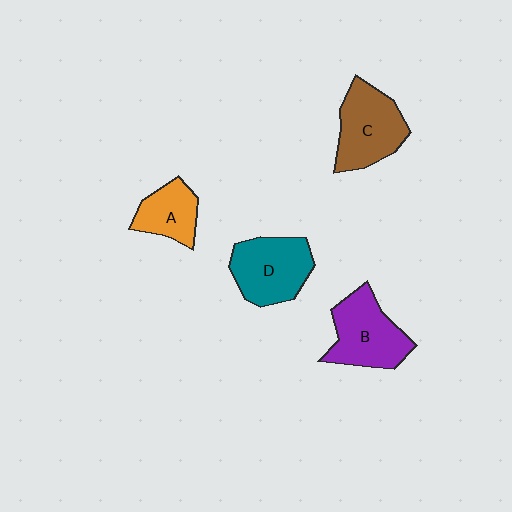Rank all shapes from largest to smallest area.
From largest to smallest: C (brown), B (purple), D (teal), A (orange).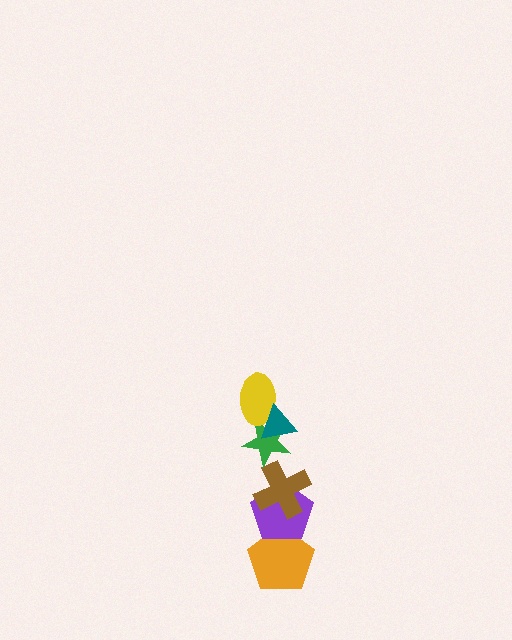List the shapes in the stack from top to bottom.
From top to bottom: the teal triangle, the yellow ellipse, the green star, the brown cross, the purple pentagon, the orange pentagon.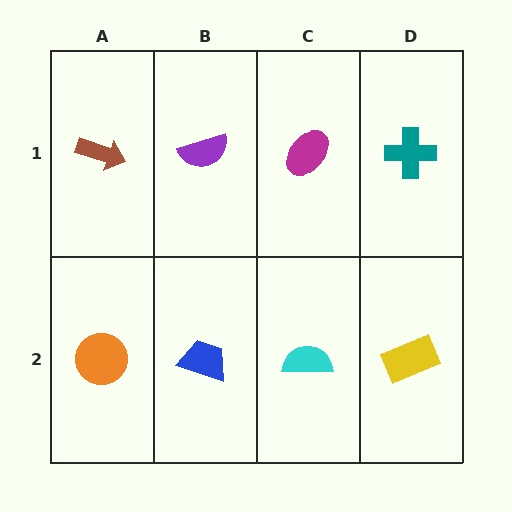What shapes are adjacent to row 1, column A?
An orange circle (row 2, column A), a purple semicircle (row 1, column B).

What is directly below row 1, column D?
A yellow rectangle.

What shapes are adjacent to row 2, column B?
A purple semicircle (row 1, column B), an orange circle (row 2, column A), a cyan semicircle (row 2, column C).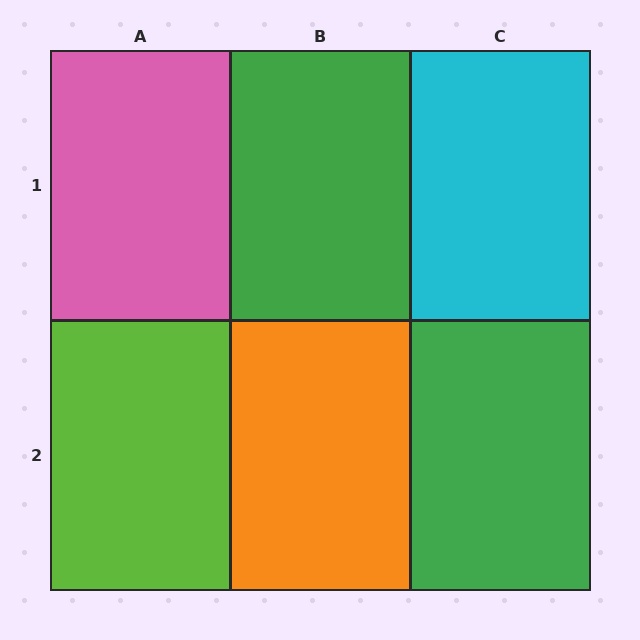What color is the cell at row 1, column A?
Pink.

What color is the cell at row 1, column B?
Green.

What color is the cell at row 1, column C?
Cyan.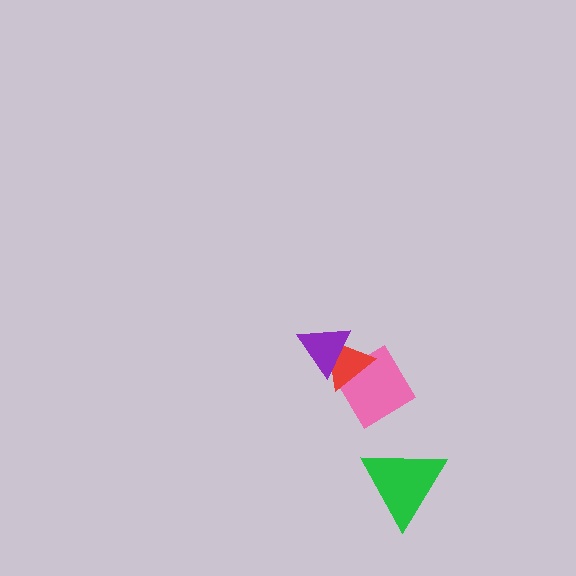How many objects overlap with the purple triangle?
2 objects overlap with the purple triangle.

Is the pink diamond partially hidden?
Yes, it is partially covered by another shape.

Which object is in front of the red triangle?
The purple triangle is in front of the red triangle.